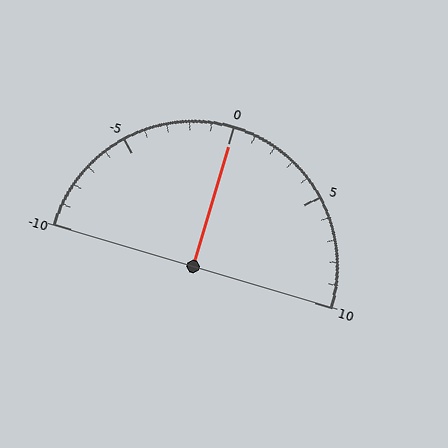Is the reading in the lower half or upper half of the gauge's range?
The reading is in the upper half of the range (-10 to 10).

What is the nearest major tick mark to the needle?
The nearest major tick mark is 0.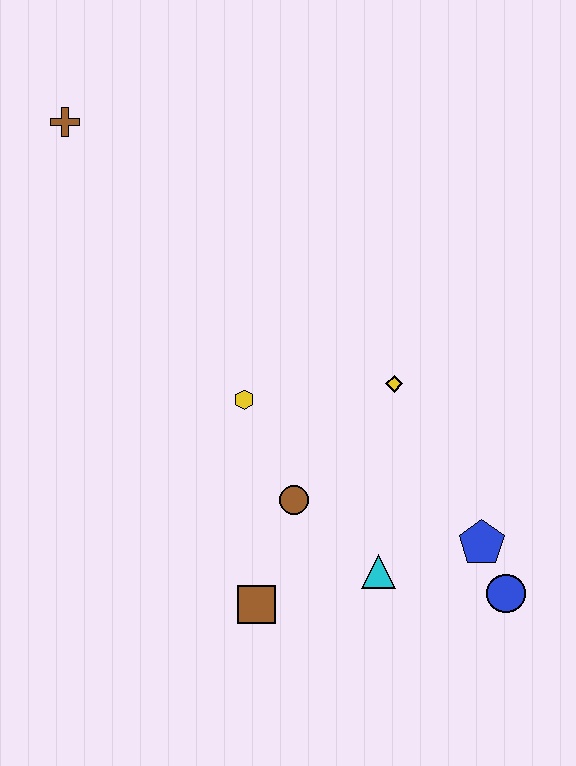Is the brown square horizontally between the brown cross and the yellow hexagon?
No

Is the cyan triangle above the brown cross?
No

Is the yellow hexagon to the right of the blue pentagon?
No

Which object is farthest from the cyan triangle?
The brown cross is farthest from the cyan triangle.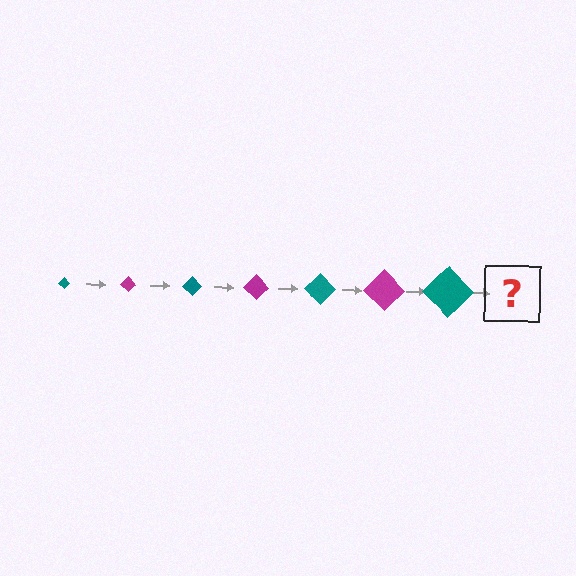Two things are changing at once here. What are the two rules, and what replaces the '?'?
The two rules are that the diamond grows larger each step and the color cycles through teal and magenta. The '?' should be a magenta diamond, larger than the previous one.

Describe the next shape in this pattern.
It should be a magenta diamond, larger than the previous one.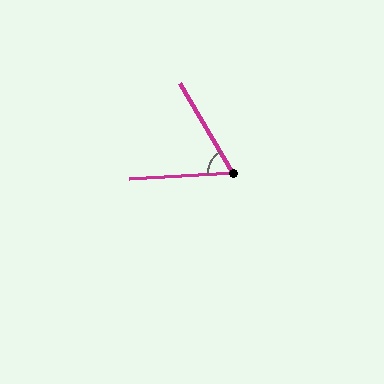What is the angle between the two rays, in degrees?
Approximately 63 degrees.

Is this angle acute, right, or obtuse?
It is acute.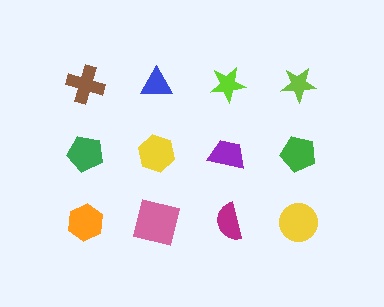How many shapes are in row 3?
4 shapes.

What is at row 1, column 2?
A blue triangle.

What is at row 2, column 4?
A green pentagon.